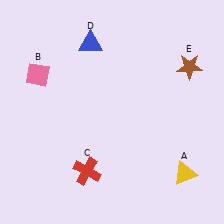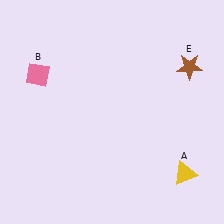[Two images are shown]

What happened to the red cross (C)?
The red cross (C) was removed in Image 2. It was in the bottom-left area of Image 1.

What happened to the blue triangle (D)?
The blue triangle (D) was removed in Image 2. It was in the top-left area of Image 1.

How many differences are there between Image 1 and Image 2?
There are 2 differences between the two images.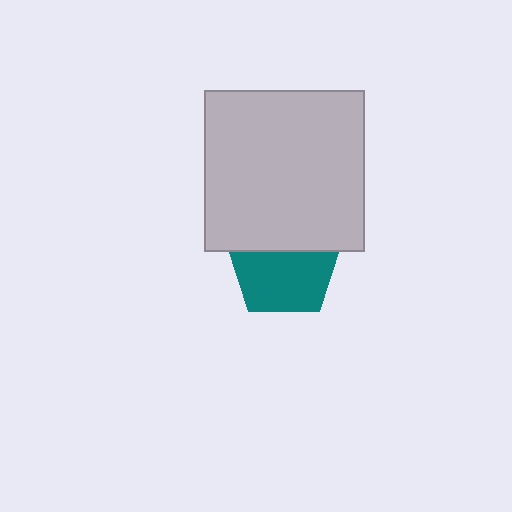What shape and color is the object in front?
The object in front is a light gray square.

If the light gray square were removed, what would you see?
You would see the complete teal pentagon.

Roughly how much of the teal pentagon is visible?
About half of it is visible (roughly 62%).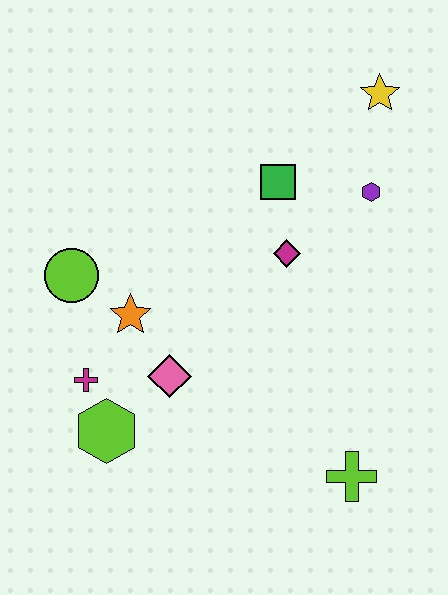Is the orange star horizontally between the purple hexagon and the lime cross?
No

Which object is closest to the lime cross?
The pink diamond is closest to the lime cross.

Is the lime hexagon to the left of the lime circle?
No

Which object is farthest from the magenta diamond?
The lime hexagon is farthest from the magenta diamond.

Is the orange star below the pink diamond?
No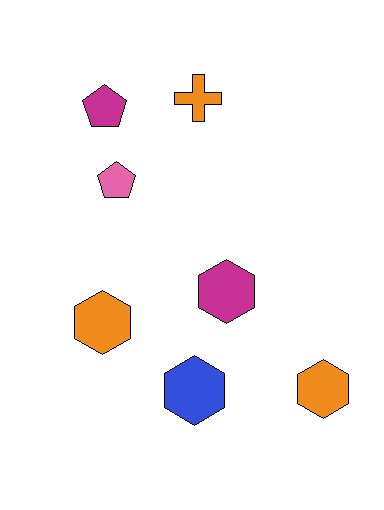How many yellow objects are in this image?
There are no yellow objects.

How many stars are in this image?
There are no stars.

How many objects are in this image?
There are 7 objects.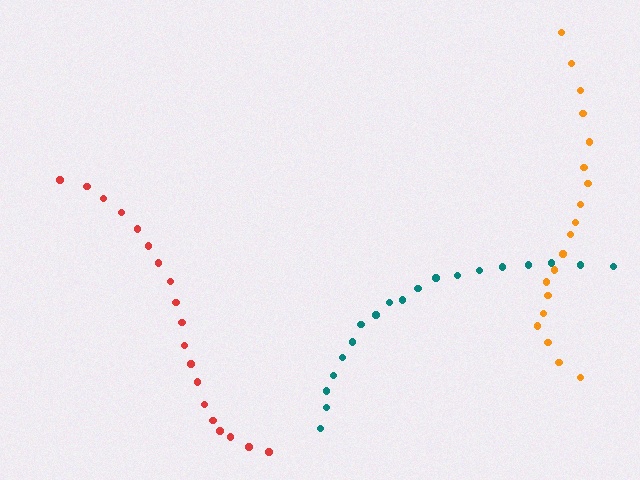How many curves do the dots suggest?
There are 3 distinct paths.